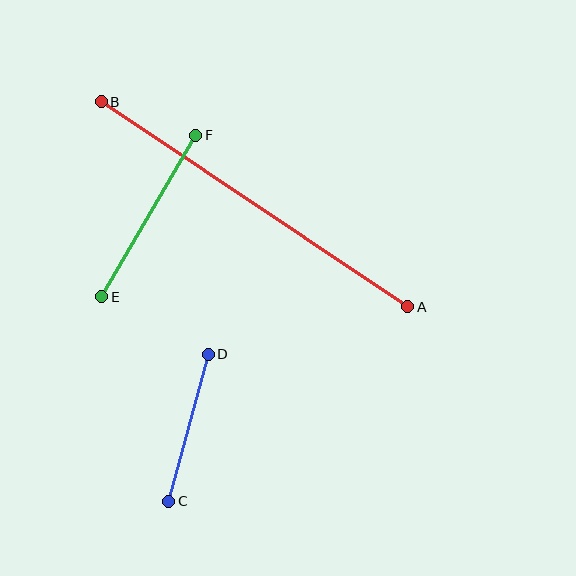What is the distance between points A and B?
The distance is approximately 369 pixels.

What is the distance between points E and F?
The distance is approximately 187 pixels.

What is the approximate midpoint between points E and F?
The midpoint is at approximately (149, 216) pixels.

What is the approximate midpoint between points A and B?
The midpoint is at approximately (254, 204) pixels.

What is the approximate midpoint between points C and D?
The midpoint is at approximately (189, 428) pixels.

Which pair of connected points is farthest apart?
Points A and B are farthest apart.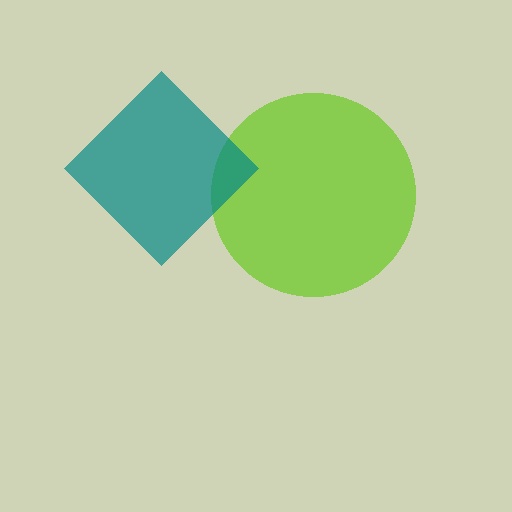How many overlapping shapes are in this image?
There are 2 overlapping shapes in the image.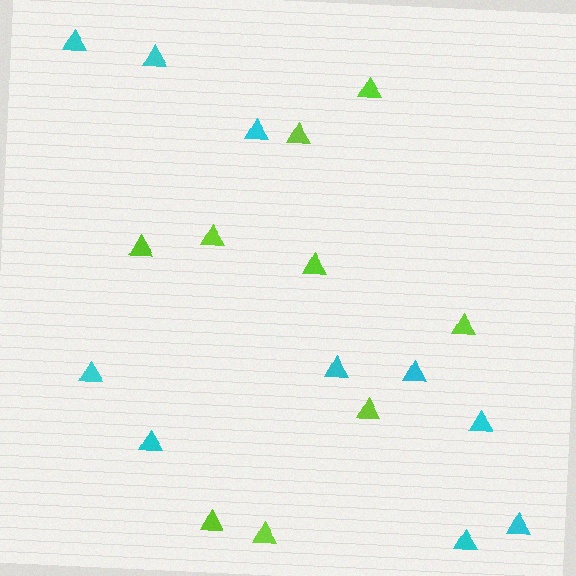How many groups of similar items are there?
There are 2 groups: one group of cyan triangles (10) and one group of lime triangles (9).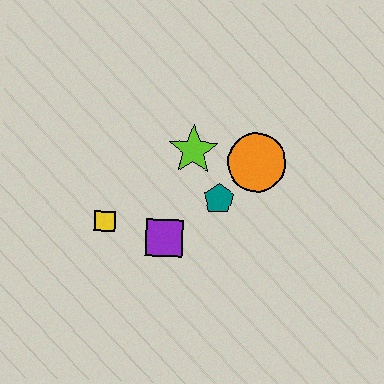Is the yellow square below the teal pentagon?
Yes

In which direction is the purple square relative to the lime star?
The purple square is below the lime star.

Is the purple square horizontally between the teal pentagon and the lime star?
No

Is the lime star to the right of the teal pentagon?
No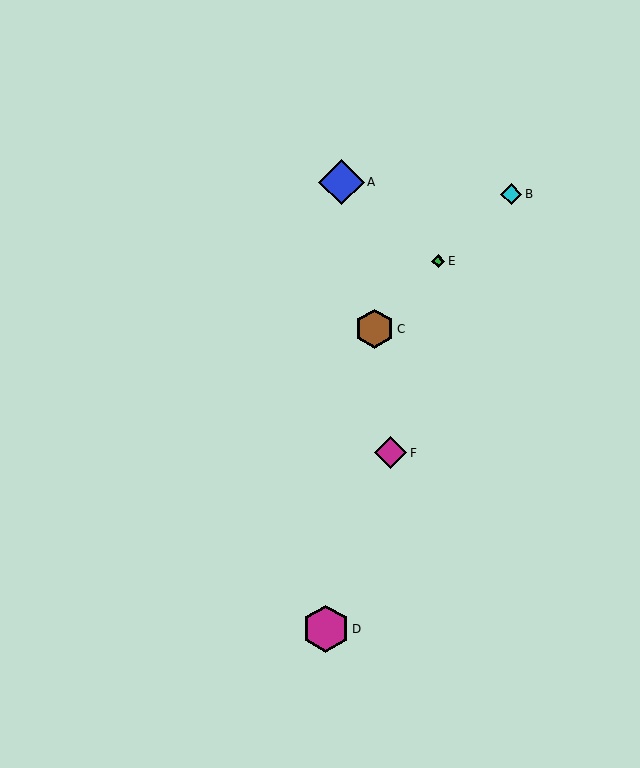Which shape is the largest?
The magenta hexagon (labeled D) is the largest.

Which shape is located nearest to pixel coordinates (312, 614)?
The magenta hexagon (labeled D) at (326, 629) is nearest to that location.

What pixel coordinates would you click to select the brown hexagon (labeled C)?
Click at (374, 329) to select the brown hexagon C.